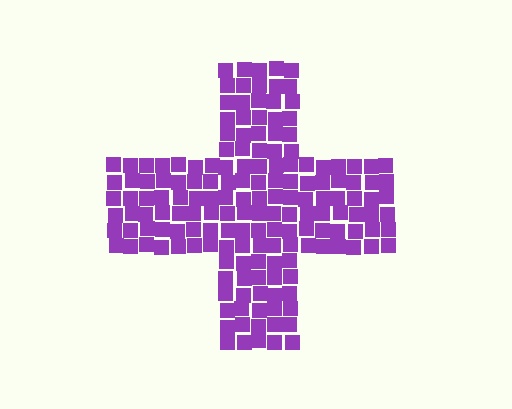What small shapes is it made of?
It is made of small squares.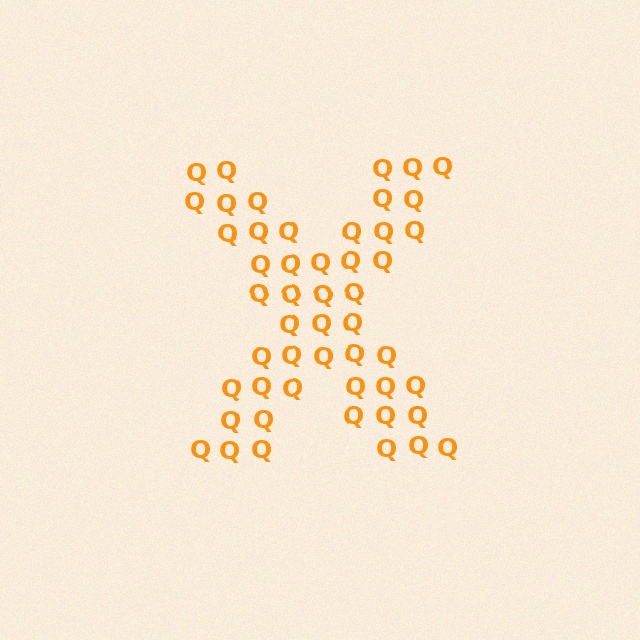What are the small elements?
The small elements are letter Q's.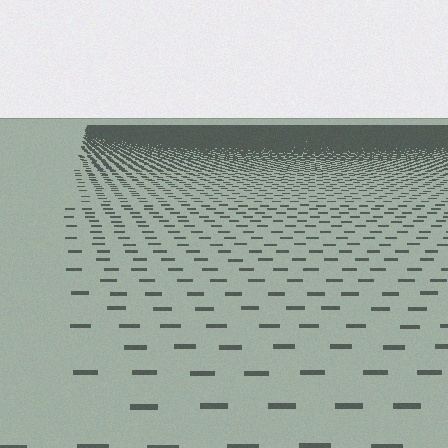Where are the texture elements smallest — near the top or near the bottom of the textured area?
Near the top.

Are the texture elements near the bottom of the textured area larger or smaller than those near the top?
Larger. Near the bottom, elements are closer to the viewer and appear at a bigger on-screen size.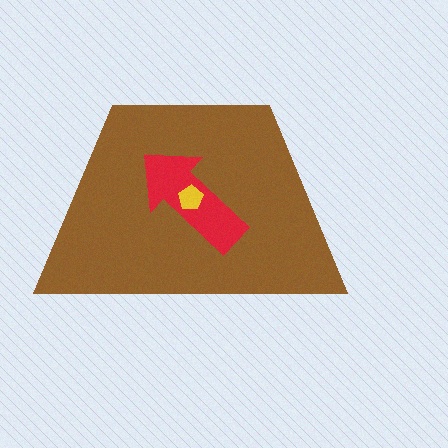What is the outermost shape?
The brown trapezoid.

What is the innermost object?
The yellow pentagon.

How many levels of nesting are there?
3.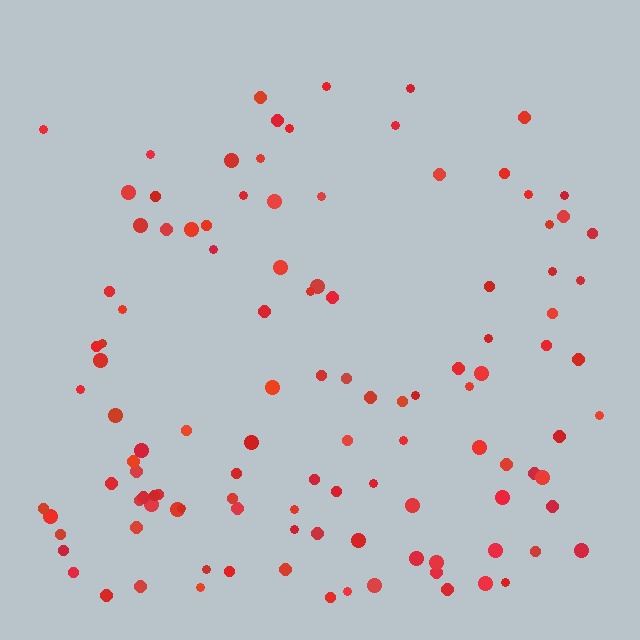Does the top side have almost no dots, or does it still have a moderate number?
Still a moderate number, just noticeably fewer than the bottom.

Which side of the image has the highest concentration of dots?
The bottom.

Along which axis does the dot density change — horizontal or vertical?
Vertical.